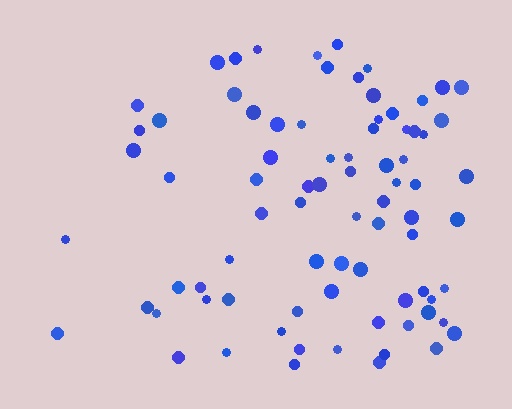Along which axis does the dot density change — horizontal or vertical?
Horizontal.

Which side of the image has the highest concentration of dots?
The right.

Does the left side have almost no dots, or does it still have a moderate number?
Still a moderate number, just noticeably fewer than the right.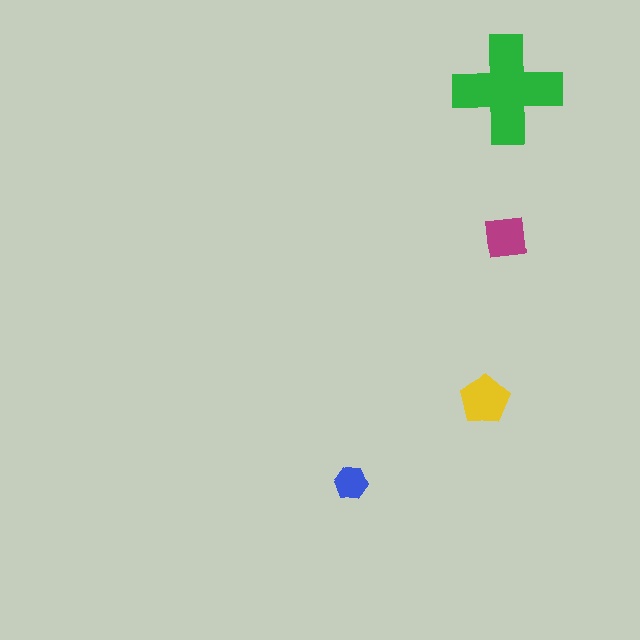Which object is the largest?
The green cross.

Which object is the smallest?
The blue hexagon.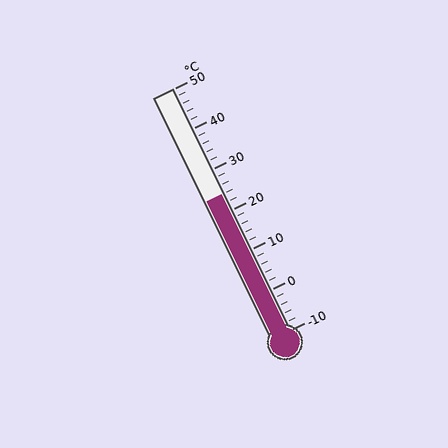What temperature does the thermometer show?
The thermometer shows approximately 24°C.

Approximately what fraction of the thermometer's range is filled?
The thermometer is filled to approximately 55% of its range.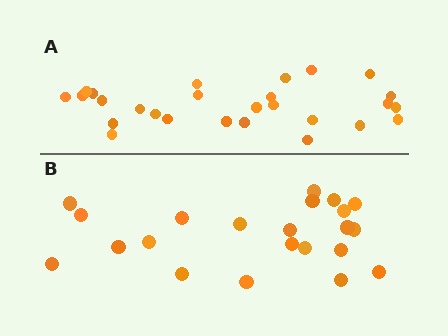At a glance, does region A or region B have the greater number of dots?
Region A (the top region) has more dots.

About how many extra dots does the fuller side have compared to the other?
Region A has about 5 more dots than region B.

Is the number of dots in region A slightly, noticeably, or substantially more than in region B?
Region A has only slightly more — the two regions are fairly close. The ratio is roughly 1.2 to 1.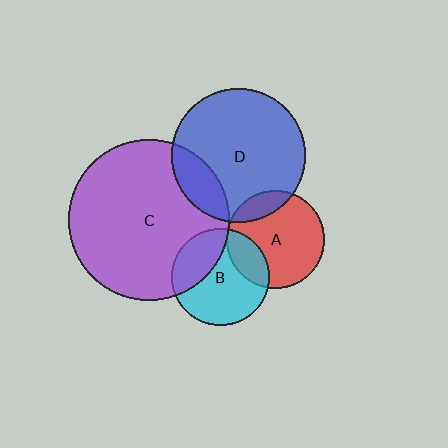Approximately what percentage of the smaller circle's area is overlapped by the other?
Approximately 30%.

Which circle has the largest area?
Circle C (purple).